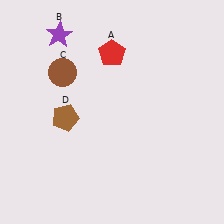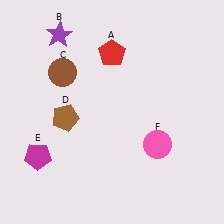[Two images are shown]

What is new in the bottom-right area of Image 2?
A pink circle (F) was added in the bottom-right area of Image 2.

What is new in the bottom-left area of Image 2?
A magenta pentagon (E) was added in the bottom-left area of Image 2.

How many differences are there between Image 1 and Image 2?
There are 2 differences between the two images.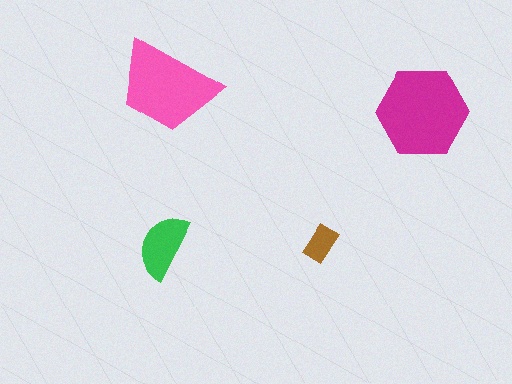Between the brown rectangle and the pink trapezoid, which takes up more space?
The pink trapezoid.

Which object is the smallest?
The brown rectangle.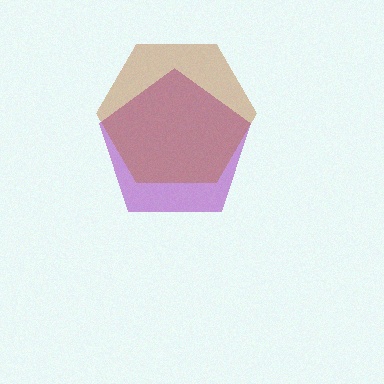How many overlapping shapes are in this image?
There are 2 overlapping shapes in the image.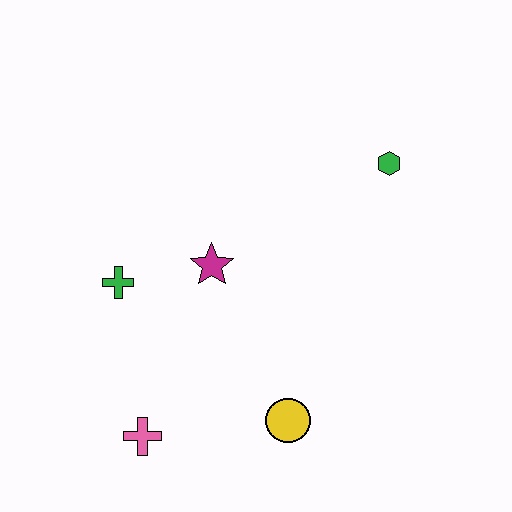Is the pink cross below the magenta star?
Yes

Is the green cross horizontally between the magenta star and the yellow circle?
No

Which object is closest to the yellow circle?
The pink cross is closest to the yellow circle.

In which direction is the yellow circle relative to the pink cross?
The yellow circle is to the right of the pink cross.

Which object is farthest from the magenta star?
The green hexagon is farthest from the magenta star.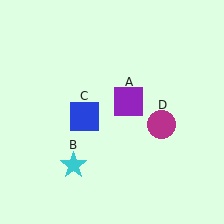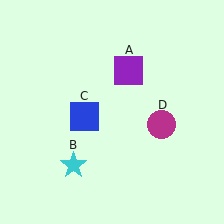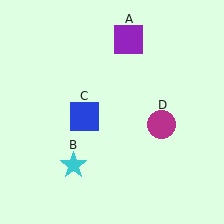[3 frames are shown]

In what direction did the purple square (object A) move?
The purple square (object A) moved up.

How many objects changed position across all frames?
1 object changed position: purple square (object A).